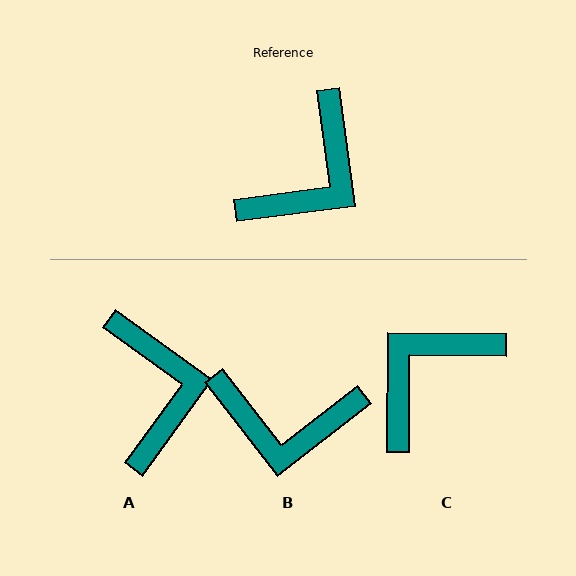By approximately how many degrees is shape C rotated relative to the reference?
Approximately 172 degrees counter-clockwise.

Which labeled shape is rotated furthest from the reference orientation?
C, about 172 degrees away.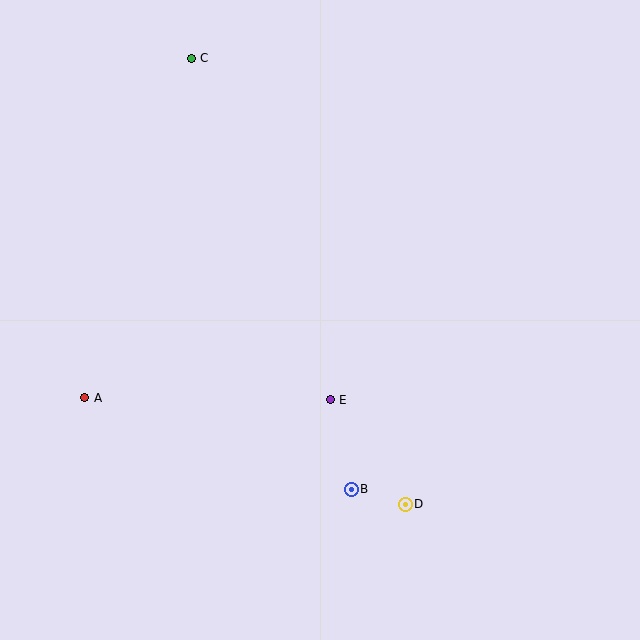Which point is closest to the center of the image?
Point E at (330, 400) is closest to the center.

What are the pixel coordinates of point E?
Point E is at (330, 400).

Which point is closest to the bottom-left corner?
Point A is closest to the bottom-left corner.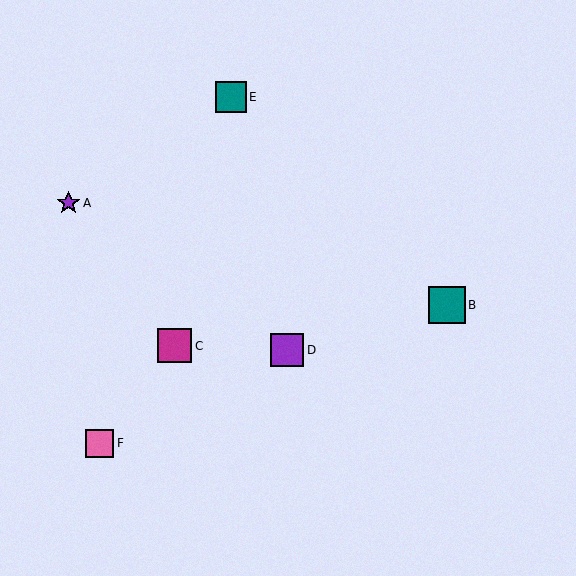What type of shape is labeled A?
Shape A is a purple star.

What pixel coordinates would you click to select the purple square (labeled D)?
Click at (287, 350) to select the purple square D.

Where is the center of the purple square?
The center of the purple square is at (287, 350).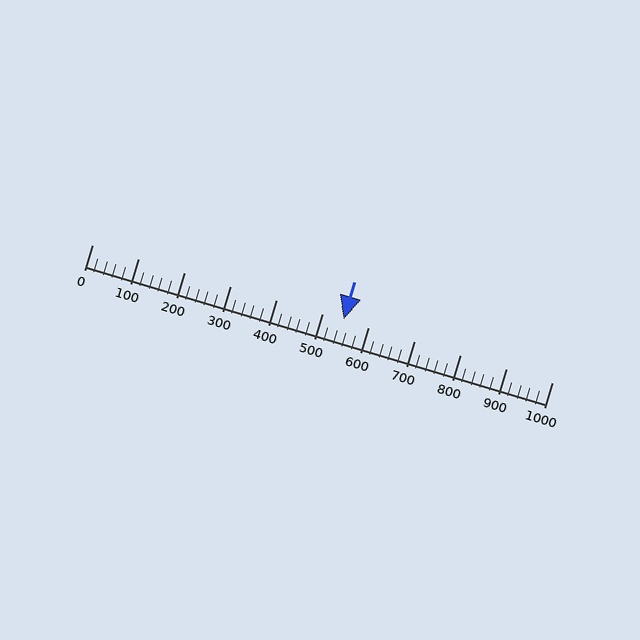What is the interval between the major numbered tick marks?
The major tick marks are spaced 100 units apart.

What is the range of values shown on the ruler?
The ruler shows values from 0 to 1000.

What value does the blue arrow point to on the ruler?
The blue arrow points to approximately 547.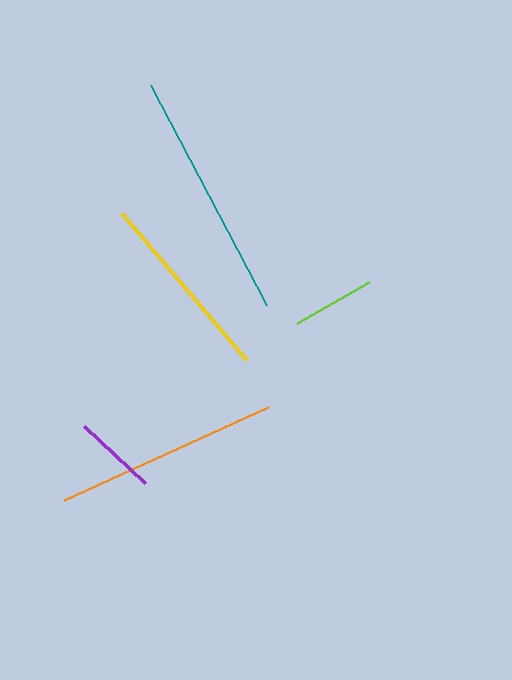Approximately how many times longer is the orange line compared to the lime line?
The orange line is approximately 2.7 times the length of the lime line.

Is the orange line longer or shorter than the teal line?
The teal line is longer than the orange line.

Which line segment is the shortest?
The lime line is the shortest at approximately 83 pixels.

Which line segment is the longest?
The teal line is the longest at approximately 248 pixels.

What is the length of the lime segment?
The lime segment is approximately 83 pixels long.